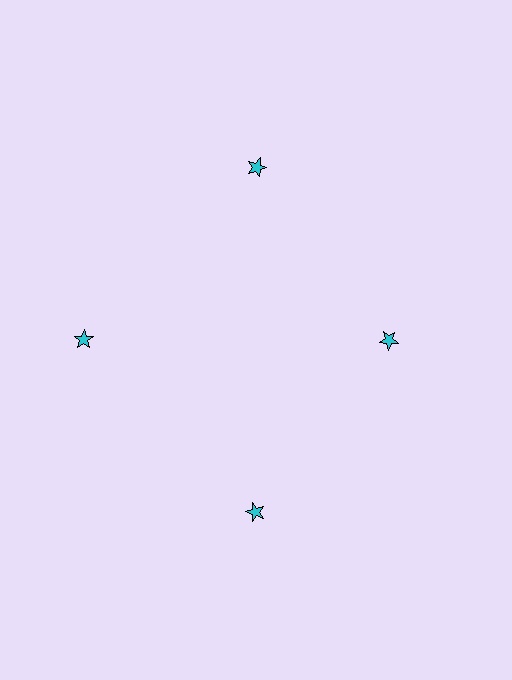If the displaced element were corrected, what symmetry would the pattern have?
It would have 4-fold rotational symmetry — the pattern would map onto itself every 90 degrees.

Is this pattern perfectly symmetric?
No. The 4 cyan stars are arranged in a ring, but one element near the 3 o'clock position is pulled inward toward the center, breaking the 4-fold rotational symmetry.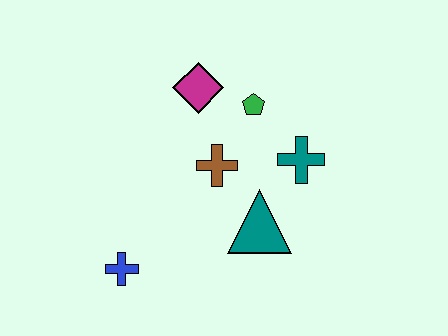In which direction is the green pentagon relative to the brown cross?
The green pentagon is above the brown cross.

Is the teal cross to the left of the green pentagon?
No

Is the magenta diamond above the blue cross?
Yes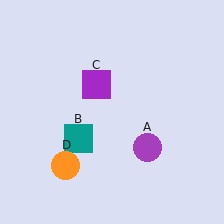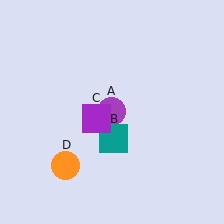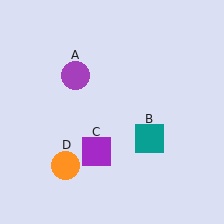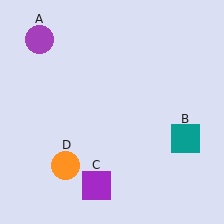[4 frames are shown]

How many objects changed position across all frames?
3 objects changed position: purple circle (object A), teal square (object B), purple square (object C).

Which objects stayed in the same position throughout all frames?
Orange circle (object D) remained stationary.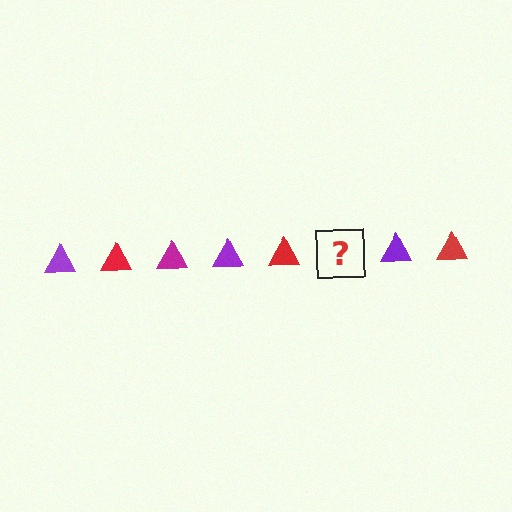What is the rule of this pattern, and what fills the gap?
The rule is that the pattern cycles through purple, red, magenta triangles. The gap should be filled with a magenta triangle.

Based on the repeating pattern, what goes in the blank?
The blank should be a magenta triangle.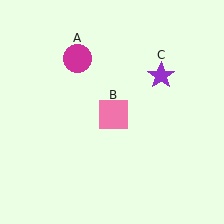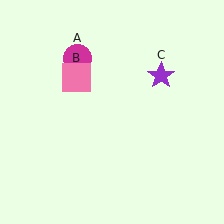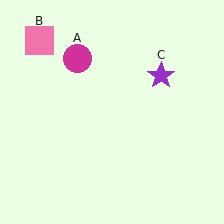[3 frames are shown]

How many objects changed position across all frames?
1 object changed position: pink square (object B).